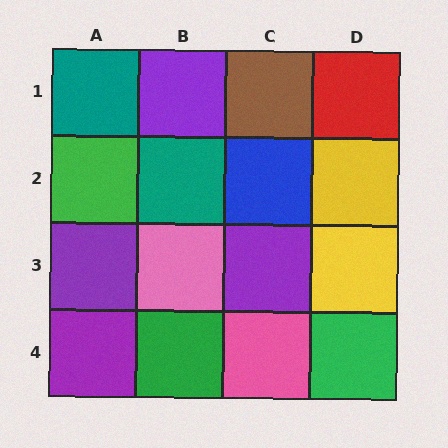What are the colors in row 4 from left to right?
Purple, green, pink, green.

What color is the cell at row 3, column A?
Purple.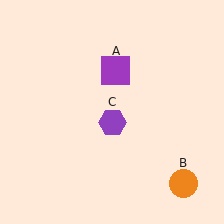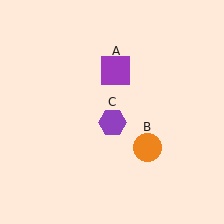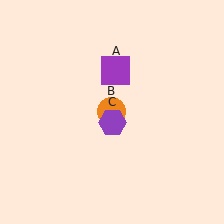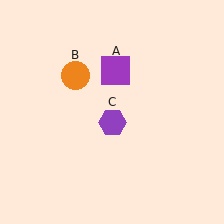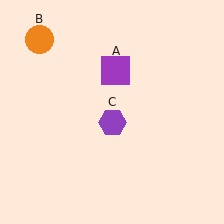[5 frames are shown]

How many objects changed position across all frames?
1 object changed position: orange circle (object B).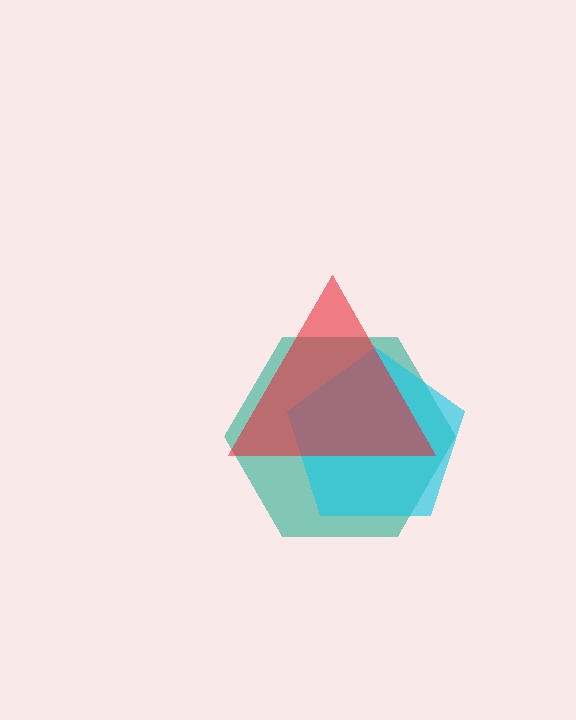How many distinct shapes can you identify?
There are 3 distinct shapes: a teal hexagon, a cyan pentagon, a red triangle.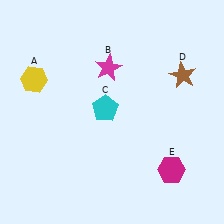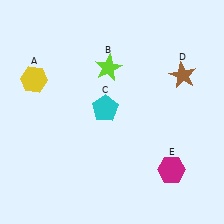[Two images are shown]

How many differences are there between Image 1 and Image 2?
There is 1 difference between the two images.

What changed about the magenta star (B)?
In Image 1, B is magenta. In Image 2, it changed to lime.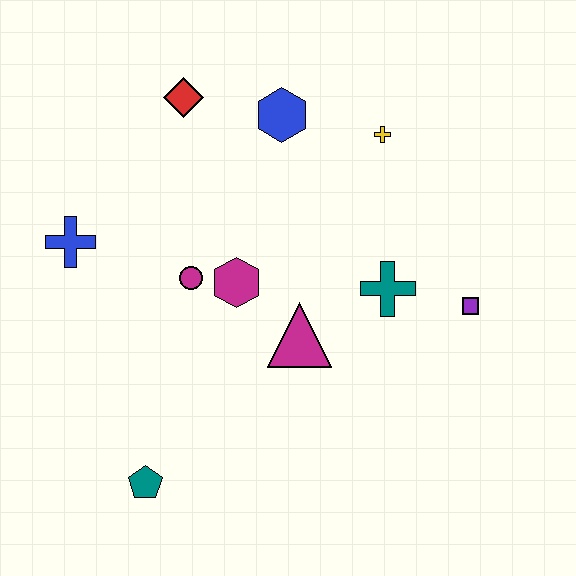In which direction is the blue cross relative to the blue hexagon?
The blue cross is to the left of the blue hexagon.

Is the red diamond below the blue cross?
No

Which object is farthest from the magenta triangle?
The red diamond is farthest from the magenta triangle.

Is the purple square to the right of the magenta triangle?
Yes